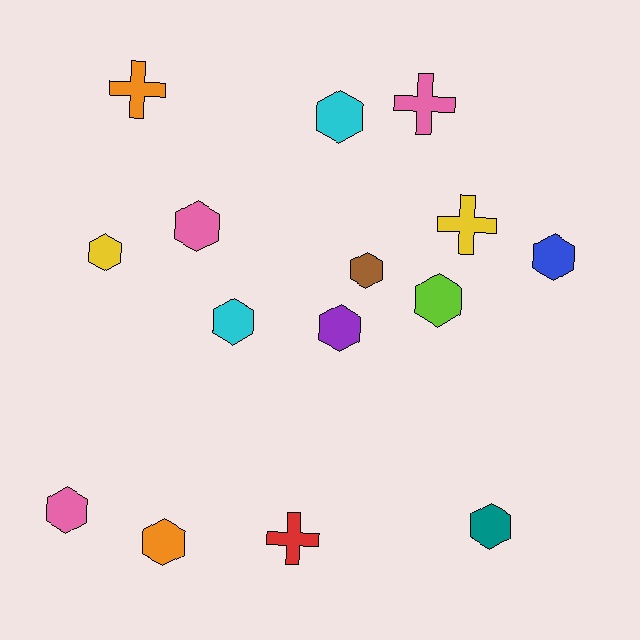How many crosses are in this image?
There are 4 crosses.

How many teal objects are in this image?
There is 1 teal object.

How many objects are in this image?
There are 15 objects.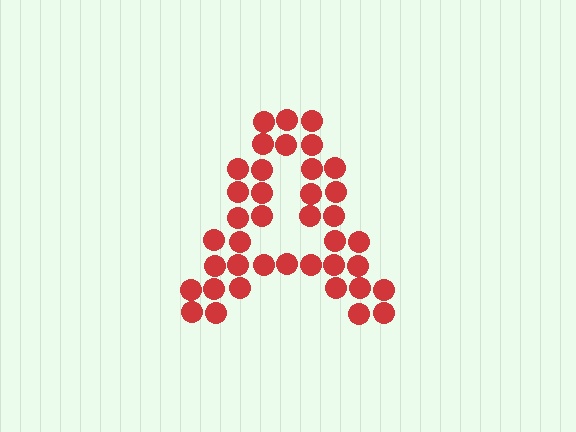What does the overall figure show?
The overall figure shows the letter A.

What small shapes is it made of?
It is made of small circles.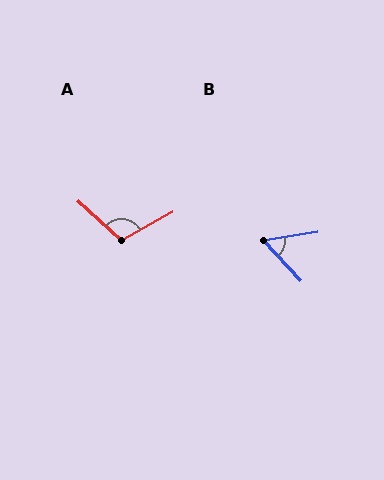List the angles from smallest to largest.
B (56°), A (109°).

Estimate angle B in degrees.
Approximately 56 degrees.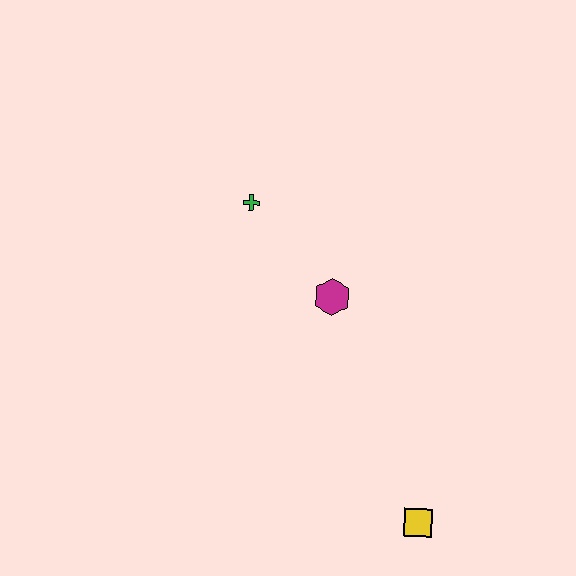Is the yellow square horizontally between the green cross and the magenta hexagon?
No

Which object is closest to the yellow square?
The magenta hexagon is closest to the yellow square.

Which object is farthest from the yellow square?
The green cross is farthest from the yellow square.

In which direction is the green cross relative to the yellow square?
The green cross is above the yellow square.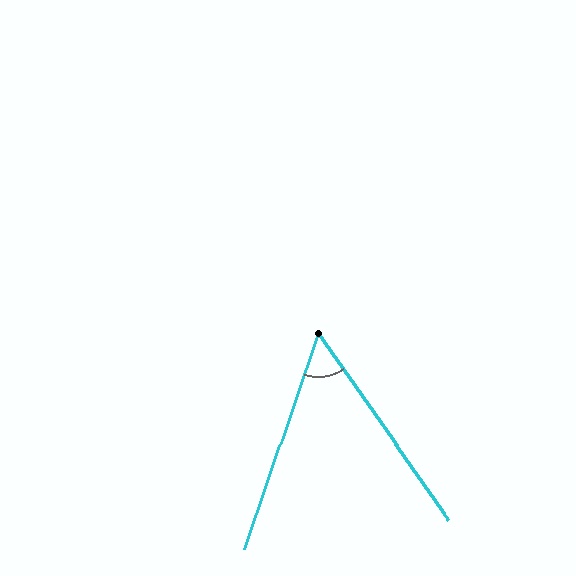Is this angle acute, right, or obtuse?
It is acute.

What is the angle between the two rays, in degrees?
Approximately 54 degrees.